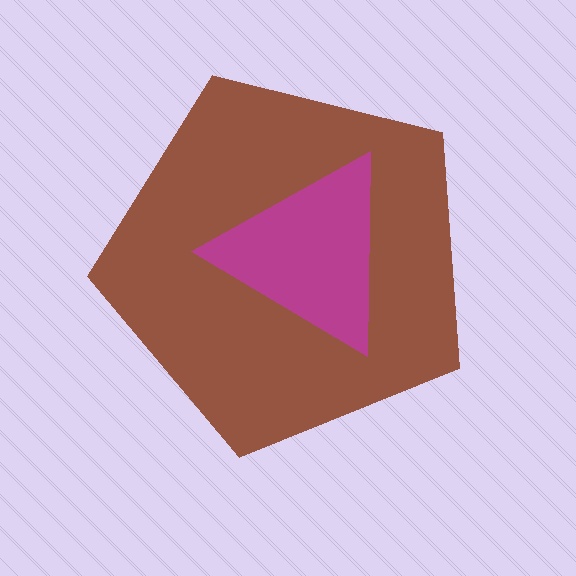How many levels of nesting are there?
2.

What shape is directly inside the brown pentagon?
The magenta triangle.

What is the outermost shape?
The brown pentagon.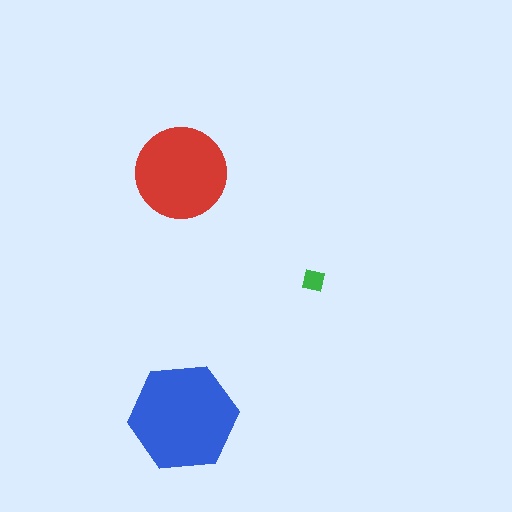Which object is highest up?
The red circle is topmost.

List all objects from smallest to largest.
The green square, the red circle, the blue hexagon.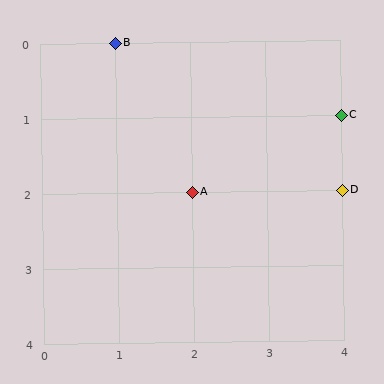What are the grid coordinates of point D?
Point D is at grid coordinates (4, 2).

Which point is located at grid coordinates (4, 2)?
Point D is at (4, 2).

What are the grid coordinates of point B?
Point B is at grid coordinates (1, 0).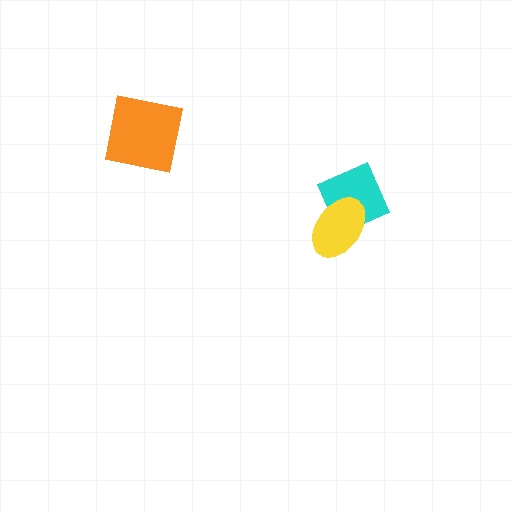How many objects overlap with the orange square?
0 objects overlap with the orange square.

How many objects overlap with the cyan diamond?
1 object overlaps with the cyan diamond.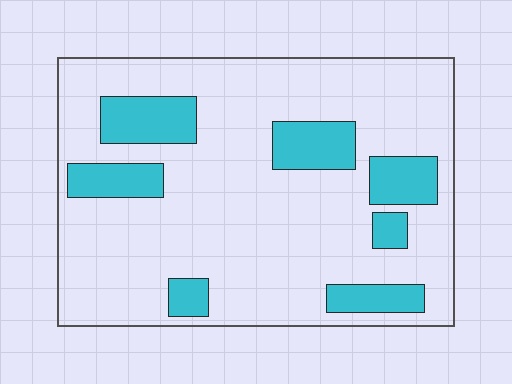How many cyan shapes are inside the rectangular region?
7.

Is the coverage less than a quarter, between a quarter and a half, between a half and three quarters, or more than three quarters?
Less than a quarter.